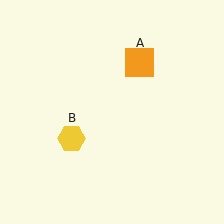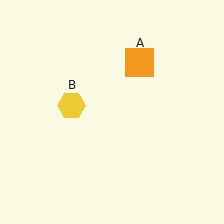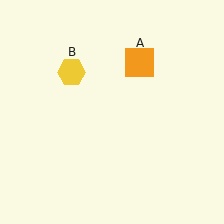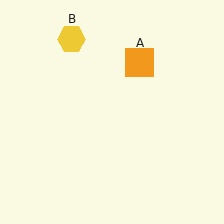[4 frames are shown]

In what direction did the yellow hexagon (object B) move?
The yellow hexagon (object B) moved up.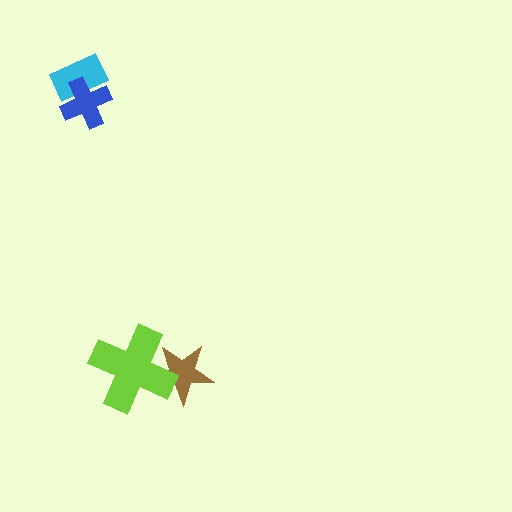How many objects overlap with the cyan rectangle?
1 object overlaps with the cyan rectangle.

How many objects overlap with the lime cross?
1 object overlaps with the lime cross.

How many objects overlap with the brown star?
1 object overlaps with the brown star.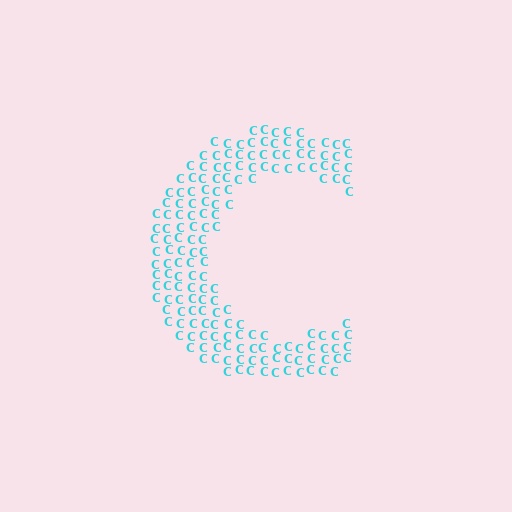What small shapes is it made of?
It is made of small letter C's.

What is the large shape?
The large shape is the letter C.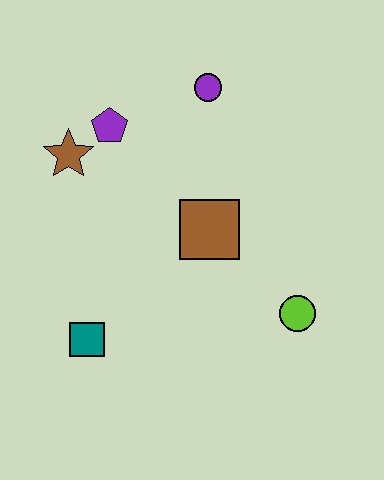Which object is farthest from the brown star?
The lime circle is farthest from the brown star.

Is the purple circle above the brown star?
Yes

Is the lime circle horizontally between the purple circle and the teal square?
No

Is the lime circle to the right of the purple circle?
Yes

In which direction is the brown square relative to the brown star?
The brown square is to the right of the brown star.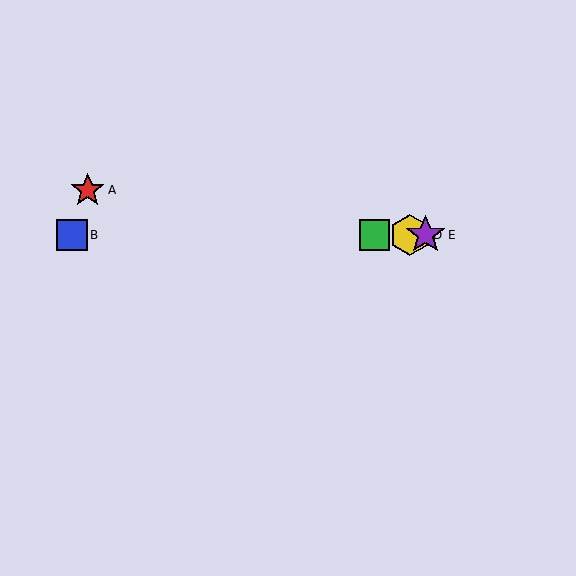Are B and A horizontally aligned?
No, B is at y≈235 and A is at y≈190.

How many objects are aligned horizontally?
4 objects (B, C, D, E) are aligned horizontally.